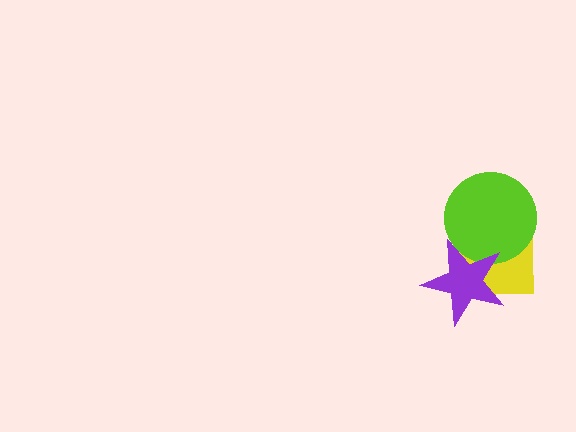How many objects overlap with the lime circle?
2 objects overlap with the lime circle.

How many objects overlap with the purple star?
2 objects overlap with the purple star.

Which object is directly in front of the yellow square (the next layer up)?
The lime circle is directly in front of the yellow square.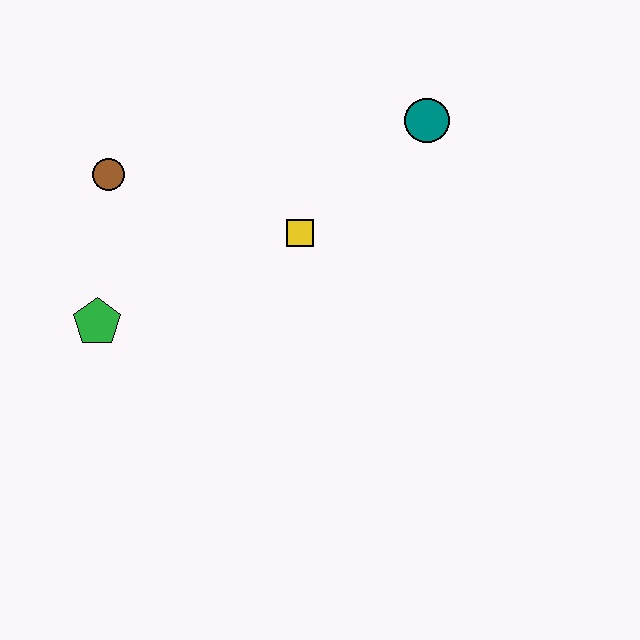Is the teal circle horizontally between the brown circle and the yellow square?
No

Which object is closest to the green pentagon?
The brown circle is closest to the green pentagon.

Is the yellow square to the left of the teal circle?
Yes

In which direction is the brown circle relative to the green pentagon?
The brown circle is above the green pentagon.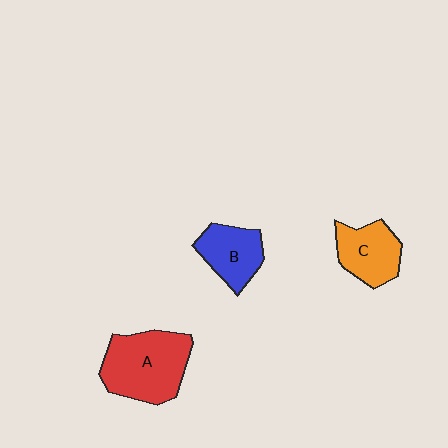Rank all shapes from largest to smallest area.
From largest to smallest: A (red), C (orange), B (blue).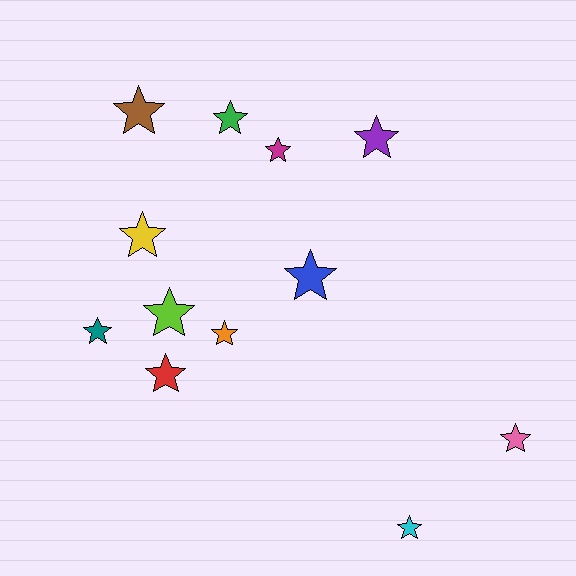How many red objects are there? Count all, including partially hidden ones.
There is 1 red object.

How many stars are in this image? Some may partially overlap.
There are 12 stars.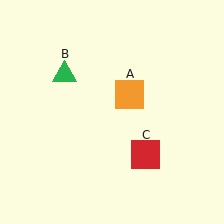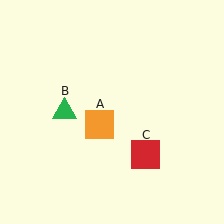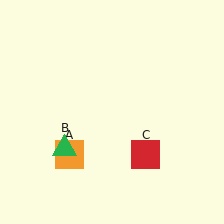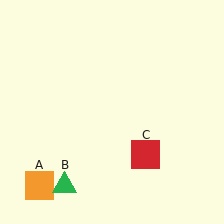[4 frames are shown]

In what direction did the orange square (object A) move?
The orange square (object A) moved down and to the left.